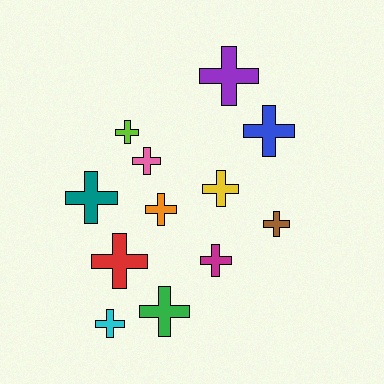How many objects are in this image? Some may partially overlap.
There are 12 objects.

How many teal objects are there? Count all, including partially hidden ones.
There is 1 teal object.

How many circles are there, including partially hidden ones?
There are no circles.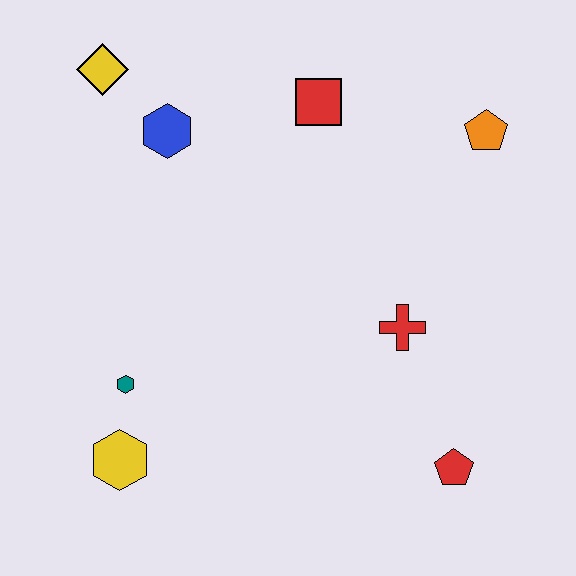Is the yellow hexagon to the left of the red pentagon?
Yes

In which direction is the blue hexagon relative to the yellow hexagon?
The blue hexagon is above the yellow hexagon.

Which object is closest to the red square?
The blue hexagon is closest to the red square.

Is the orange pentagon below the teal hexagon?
No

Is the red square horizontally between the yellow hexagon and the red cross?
Yes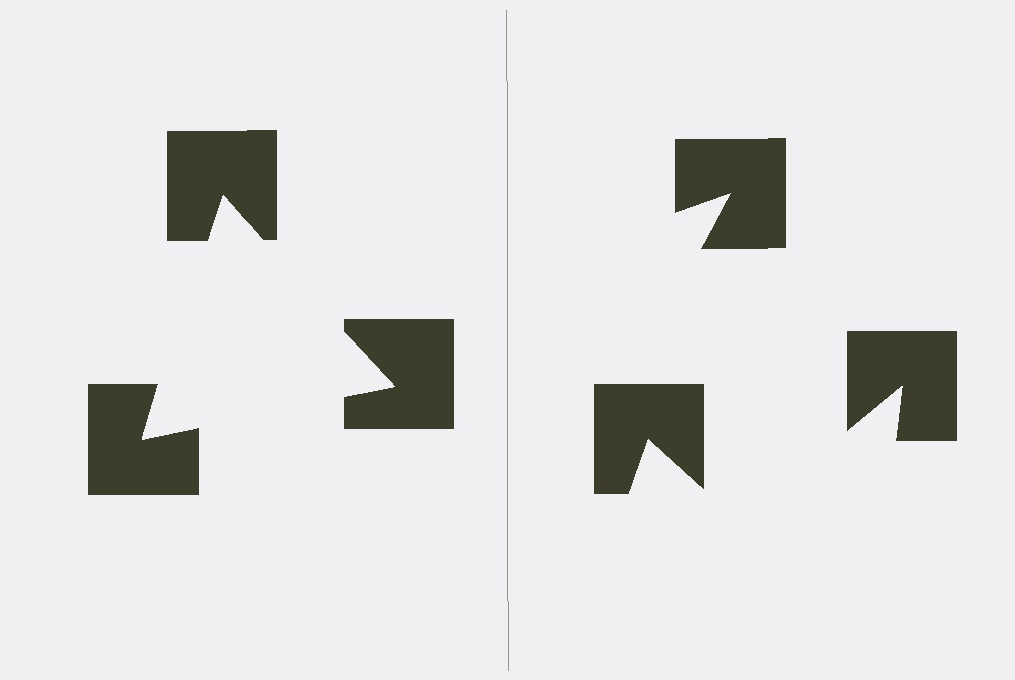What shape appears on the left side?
An illusory triangle.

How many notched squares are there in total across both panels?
6 — 3 on each side.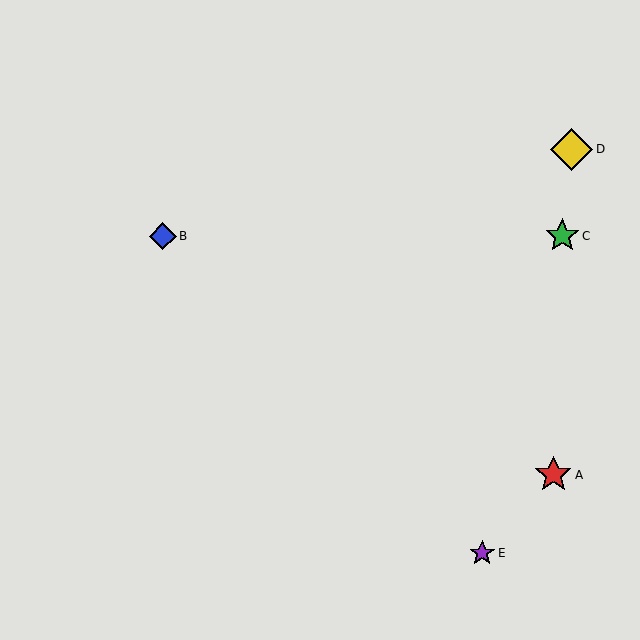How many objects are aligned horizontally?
2 objects (B, C) are aligned horizontally.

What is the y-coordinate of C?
Object C is at y≈236.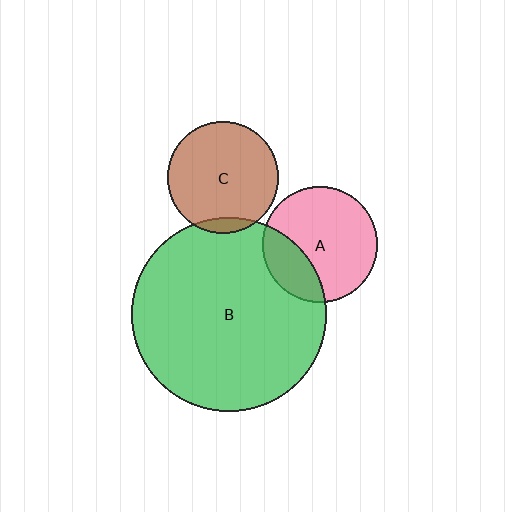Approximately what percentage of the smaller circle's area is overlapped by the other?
Approximately 25%.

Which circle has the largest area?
Circle B (green).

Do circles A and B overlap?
Yes.